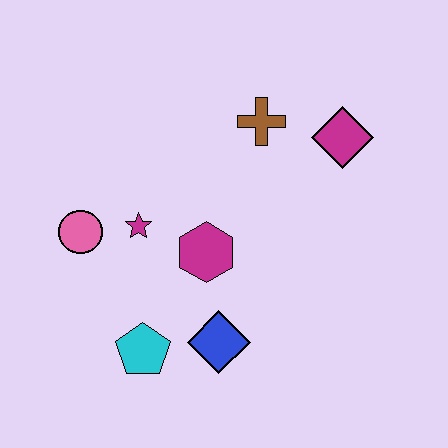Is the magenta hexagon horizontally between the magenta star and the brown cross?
Yes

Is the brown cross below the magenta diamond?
No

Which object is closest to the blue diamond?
The cyan pentagon is closest to the blue diamond.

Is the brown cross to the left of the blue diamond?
No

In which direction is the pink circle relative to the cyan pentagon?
The pink circle is above the cyan pentagon.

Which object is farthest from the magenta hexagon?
The magenta diamond is farthest from the magenta hexagon.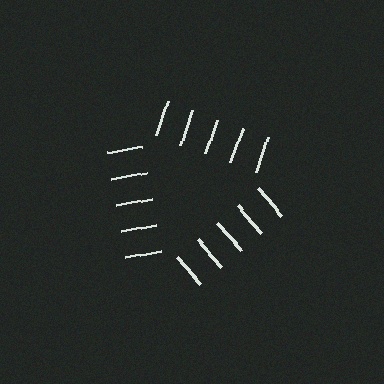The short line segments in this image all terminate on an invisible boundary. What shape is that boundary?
An illusory triangle — the line segments terminate on its edges but no continuous stroke is drawn.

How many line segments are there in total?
15 — 5 along each of the 3 edges.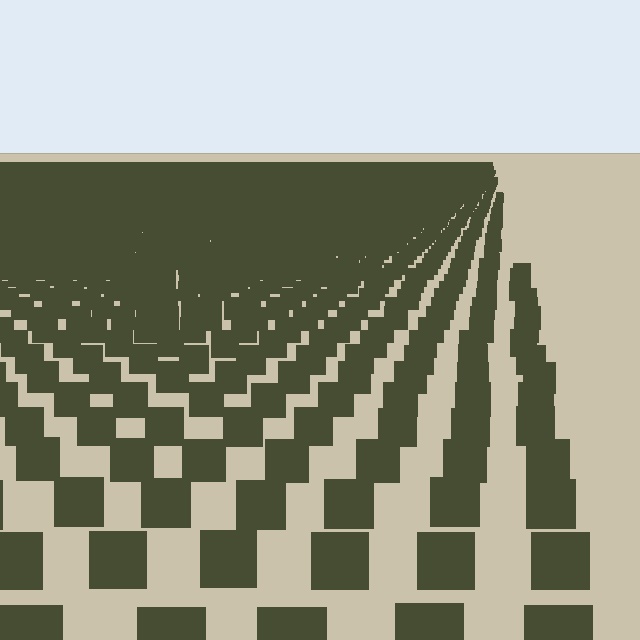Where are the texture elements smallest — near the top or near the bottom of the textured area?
Near the top.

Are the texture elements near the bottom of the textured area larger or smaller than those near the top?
Larger. Near the bottom, elements are closer to the viewer and appear at a bigger on-screen size.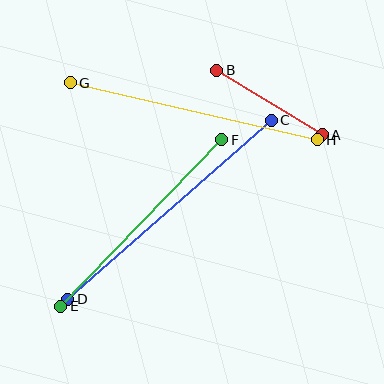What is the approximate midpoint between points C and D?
The midpoint is at approximately (170, 210) pixels.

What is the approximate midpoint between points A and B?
The midpoint is at approximately (269, 102) pixels.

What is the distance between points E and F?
The distance is approximately 231 pixels.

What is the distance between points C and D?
The distance is approximately 271 pixels.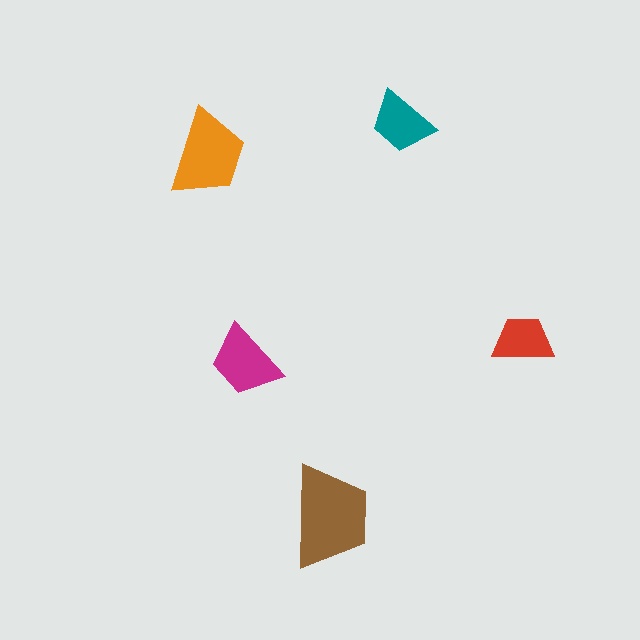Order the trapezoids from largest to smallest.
the brown one, the orange one, the magenta one, the teal one, the red one.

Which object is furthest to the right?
The red trapezoid is rightmost.